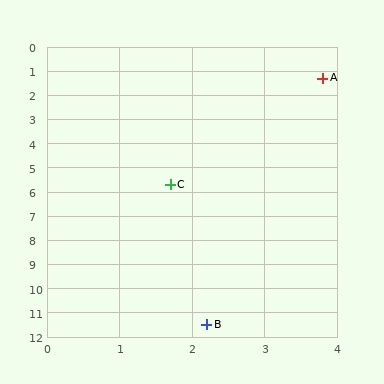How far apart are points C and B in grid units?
Points C and B are about 5.8 grid units apart.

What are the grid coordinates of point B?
Point B is at approximately (2.2, 11.5).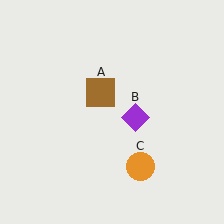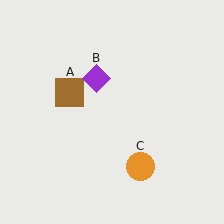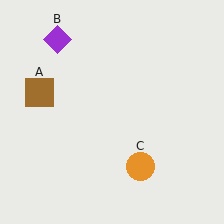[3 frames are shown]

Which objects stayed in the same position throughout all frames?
Orange circle (object C) remained stationary.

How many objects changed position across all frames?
2 objects changed position: brown square (object A), purple diamond (object B).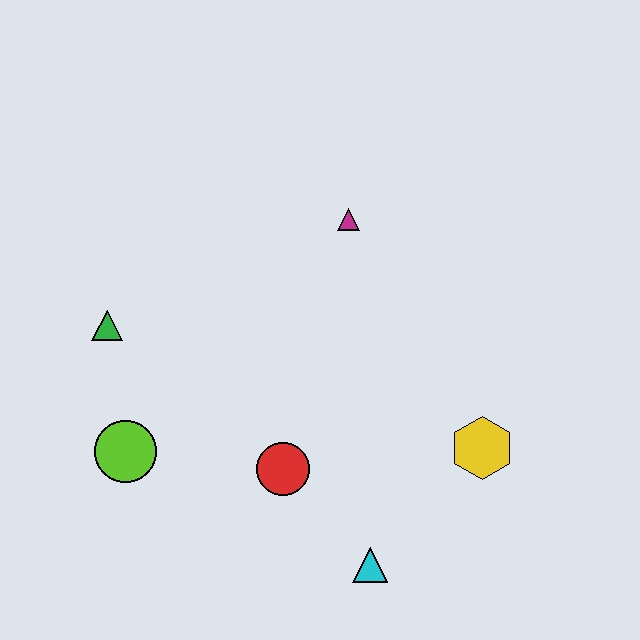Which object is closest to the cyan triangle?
The red circle is closest to the cyan triangle.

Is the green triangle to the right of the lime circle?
No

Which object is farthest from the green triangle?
The yellow hexagon is farthest from the green triangle.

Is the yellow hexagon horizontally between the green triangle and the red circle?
No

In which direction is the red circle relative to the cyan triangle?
The red circle is above the cyan triangle.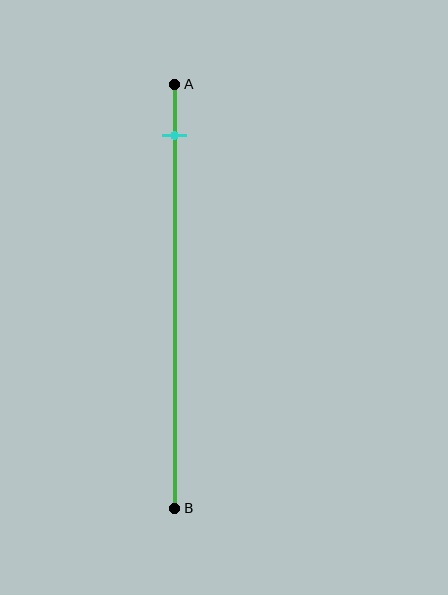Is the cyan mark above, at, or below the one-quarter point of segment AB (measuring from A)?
The cyan mark is above the one-quarter point of segment AB.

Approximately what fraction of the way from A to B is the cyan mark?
The cyan mark is approximately 10% of the way from A to B.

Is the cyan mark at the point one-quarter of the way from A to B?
No, the mark is at about 10% from A, not at the 25% one-quarter point.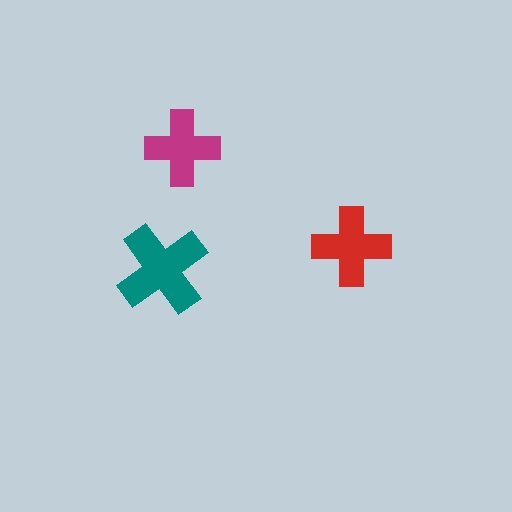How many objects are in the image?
There are 3 objects in the image.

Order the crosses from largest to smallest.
the teal one, the red one, the magenta one.